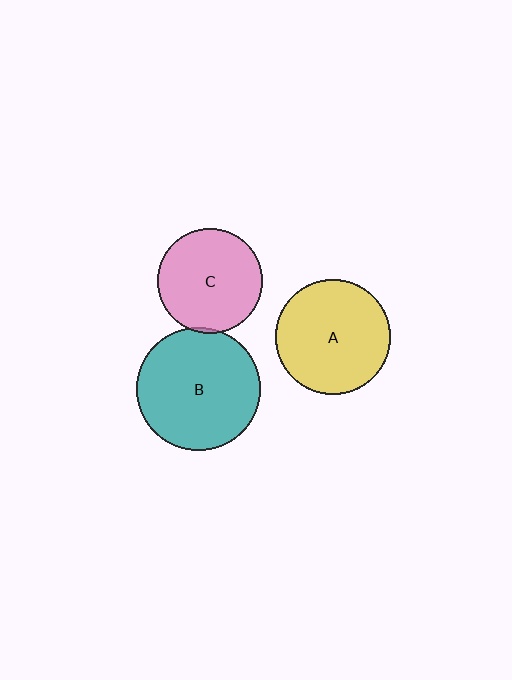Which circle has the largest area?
Circle B (teal).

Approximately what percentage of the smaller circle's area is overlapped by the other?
Approximately 5%.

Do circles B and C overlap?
Yes.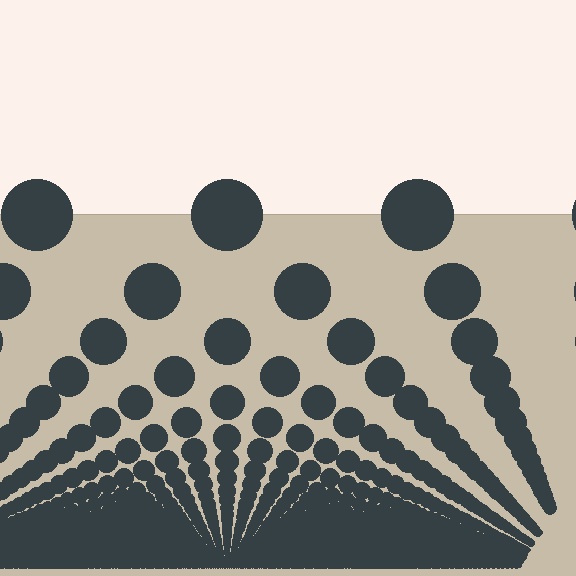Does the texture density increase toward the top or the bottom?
Density increases toward the bottom.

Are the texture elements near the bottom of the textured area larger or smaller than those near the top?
Smaller. The gradient is inverted — elements near the bottom are smaller and denser.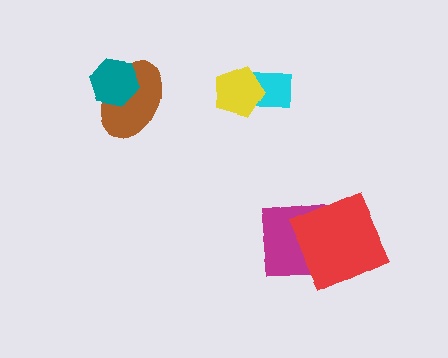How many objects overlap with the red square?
1 object overlaps with the red square.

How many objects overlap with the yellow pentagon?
1 object overlaps with the yellow pentagon.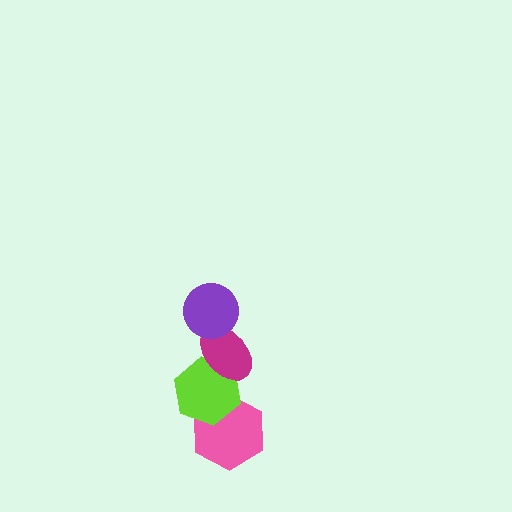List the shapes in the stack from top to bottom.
From top to bottom: the purple circle, the magenta ellipse, the lime hexagon, the pink hexagon.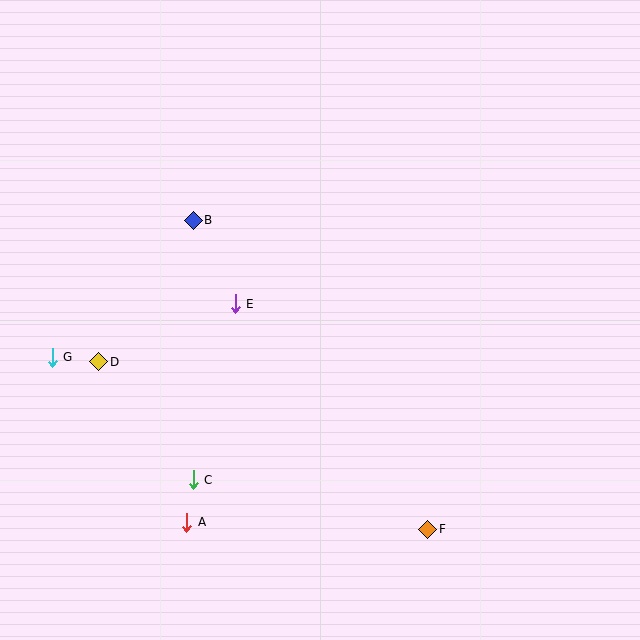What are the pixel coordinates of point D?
Point D is at (99, 362).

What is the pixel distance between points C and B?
The distance between C and B is 260 pixels.